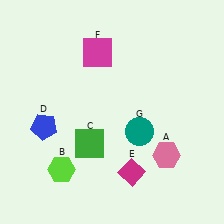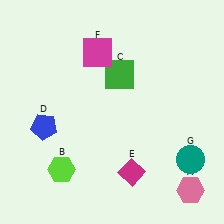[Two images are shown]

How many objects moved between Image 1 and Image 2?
3 objects moved between the two images.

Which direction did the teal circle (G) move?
The teal circle (G) moved right.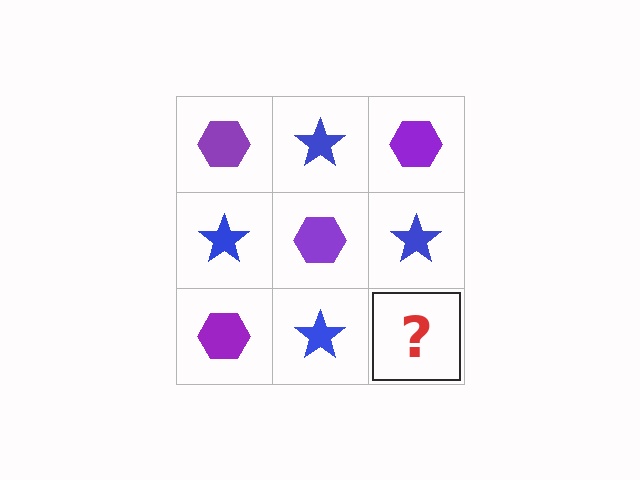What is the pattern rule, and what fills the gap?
The rule is that it alternates purple hexagon and blue star in a checkerboard pattern. The gap should be filled with a purple hexagon.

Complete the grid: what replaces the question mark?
The question mark should be replaced with a purple hexagon.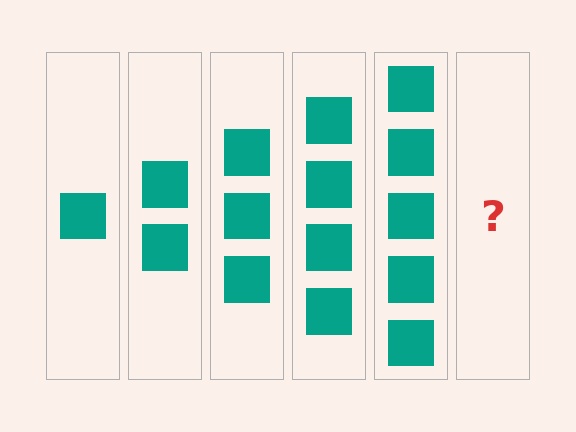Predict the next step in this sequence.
The next step is 6 squares.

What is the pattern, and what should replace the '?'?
The pattern is that each step adds one more square. The '?' should be 6 squares.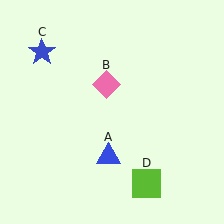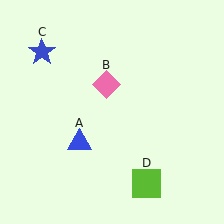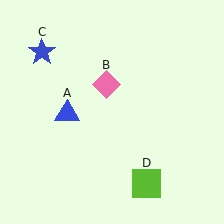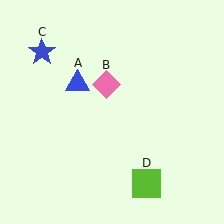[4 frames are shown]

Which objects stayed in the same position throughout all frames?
Pink diamond (object B) and blue star (object C) and lime square (object D) remained stationary.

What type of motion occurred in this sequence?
The blue triangle (object A) rotated clockwise around the center of the scene.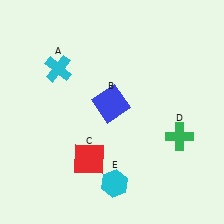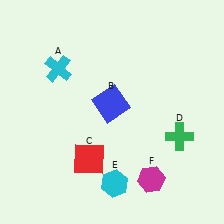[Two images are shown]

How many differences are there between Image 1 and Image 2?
There is 1 difference between the two images.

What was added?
A magenta hexagon (F) was added in Image 2.